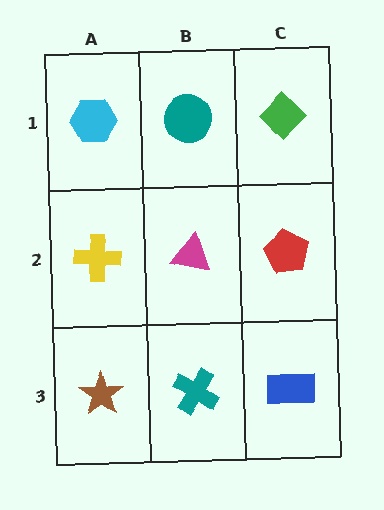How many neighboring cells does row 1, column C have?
2.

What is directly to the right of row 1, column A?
A teal circle.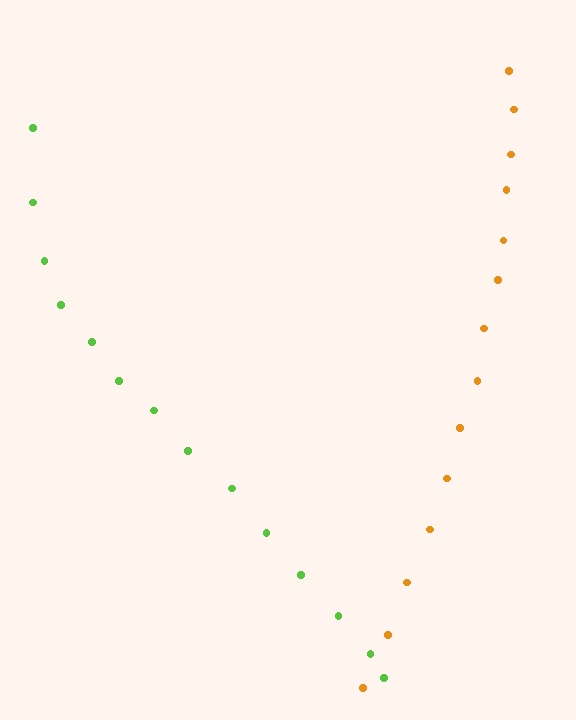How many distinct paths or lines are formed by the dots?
There are 2 distinct paths.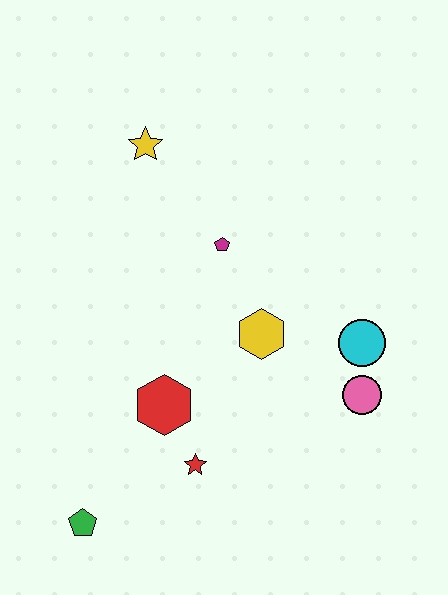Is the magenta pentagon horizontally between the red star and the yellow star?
No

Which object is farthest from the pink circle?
The yellow star is farthest from the pink circle.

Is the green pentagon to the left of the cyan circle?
Yes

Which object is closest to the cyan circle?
The pink circle is closest to the cyan circle.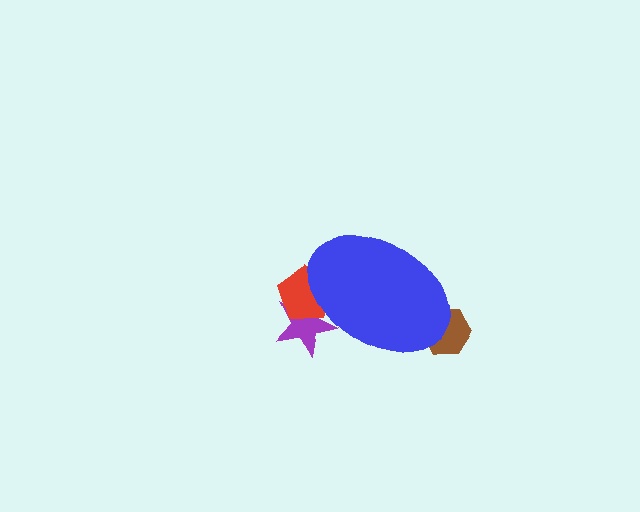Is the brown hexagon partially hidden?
Yes, the brown hexagon is partially hidden behind the blue ellipse.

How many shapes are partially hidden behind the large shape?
3 shapes are partially hidden.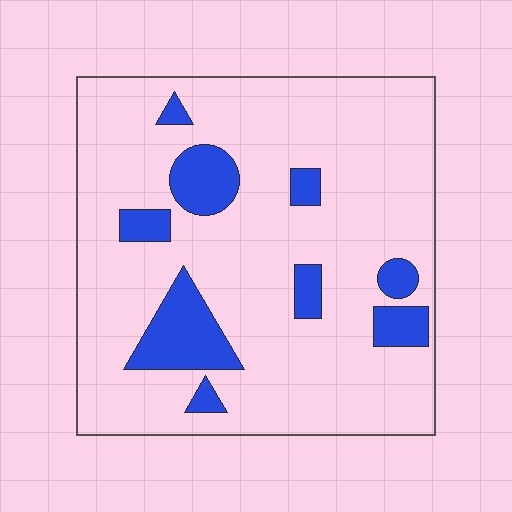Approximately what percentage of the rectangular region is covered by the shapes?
Approximately 15%.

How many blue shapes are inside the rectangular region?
9.